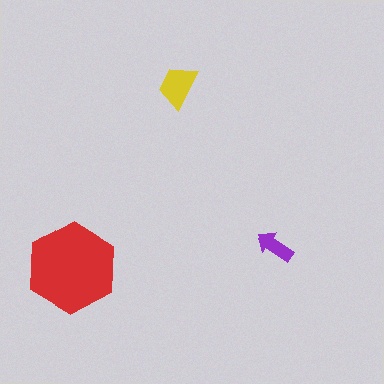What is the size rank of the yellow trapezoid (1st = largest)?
2nd.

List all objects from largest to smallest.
The red hexagon, the yellow trapezoid, the purple arrow.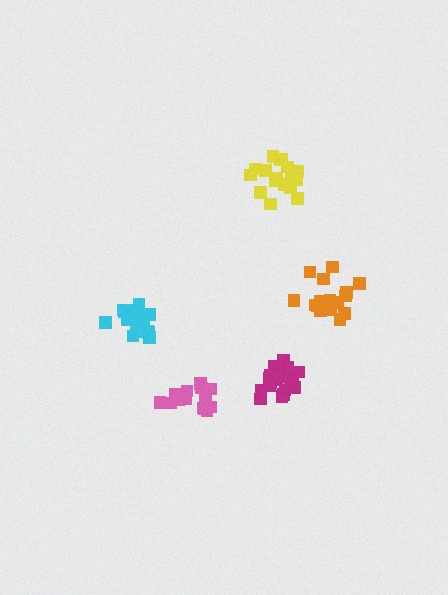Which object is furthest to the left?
The cyan cluster is leftmost.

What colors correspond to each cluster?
The clusters are colored: pink, orange, magenta, cyan, yellow.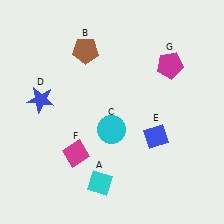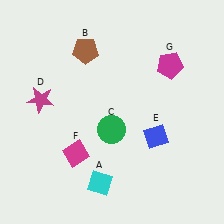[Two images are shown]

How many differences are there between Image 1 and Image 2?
There are 2 differences between the two images.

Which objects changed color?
C changed from cyan to green. D changed from blue to magenta.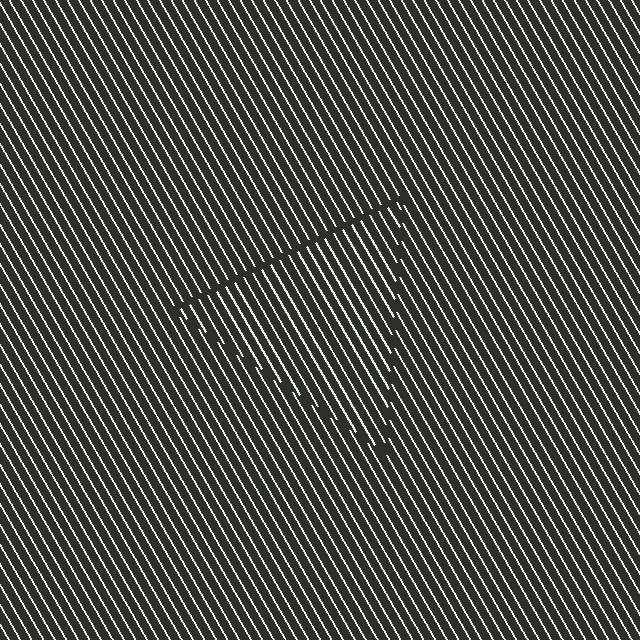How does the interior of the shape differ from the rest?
The interior of the shape contains the same grating, shifted by half a period — the contour is defined by the phase discontinuity where line-ends from the inner and outer gratings abut.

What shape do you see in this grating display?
An illusory triangle. The interior of the shape contains the same grating, shifted by half a period — the contour is defined by the phase discontinuity where line-ends from the inner and outer gratings abut.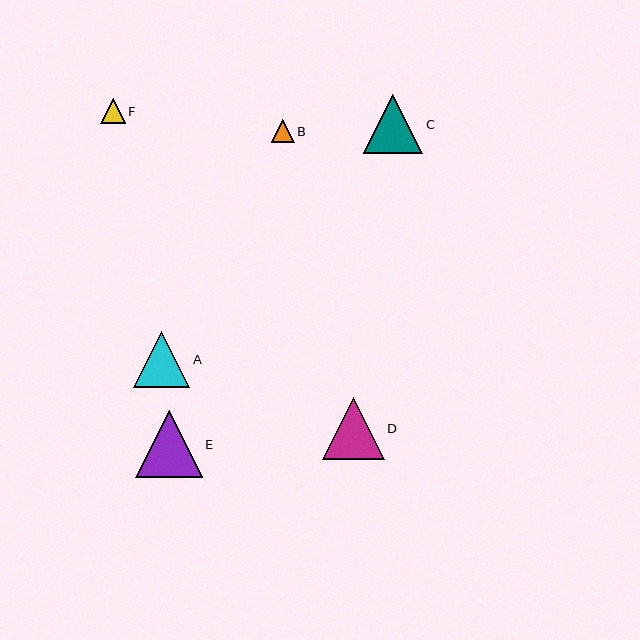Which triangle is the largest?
Triangle E is the largest with a size of approximately 67 pixels.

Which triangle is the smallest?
Triangle B is the smallest with a size of approximately 23 pixels.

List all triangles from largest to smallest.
From largest to smallest: E, D, C, A, F, B.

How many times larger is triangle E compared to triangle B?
Triangle E is approximately 2.9 times the size of triangle B.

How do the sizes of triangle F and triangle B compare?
Triangle F and triangle B are approximately the same size.